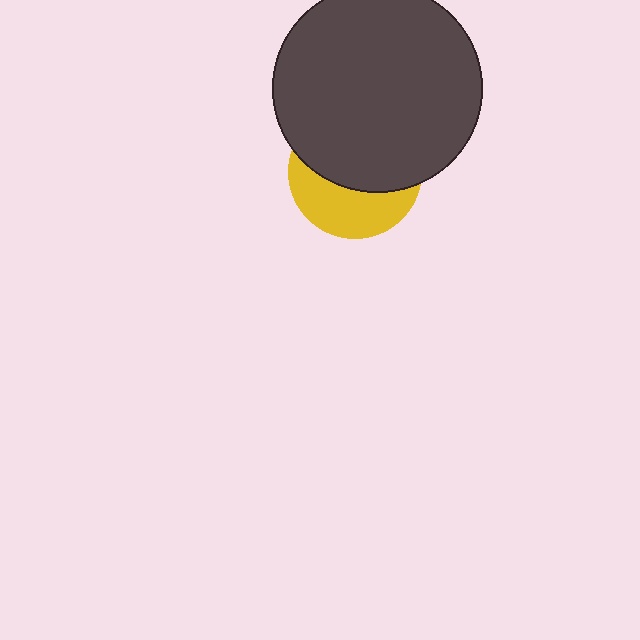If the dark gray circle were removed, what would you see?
You would see the complete yellow circle.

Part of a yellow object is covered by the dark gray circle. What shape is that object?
It is a circle.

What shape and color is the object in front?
The object in front is a dark gray circle.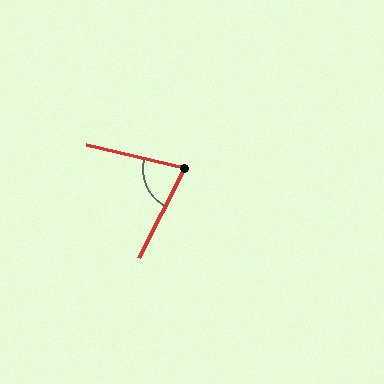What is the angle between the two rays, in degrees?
Approximately 76 degrees.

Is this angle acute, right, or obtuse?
It is acute.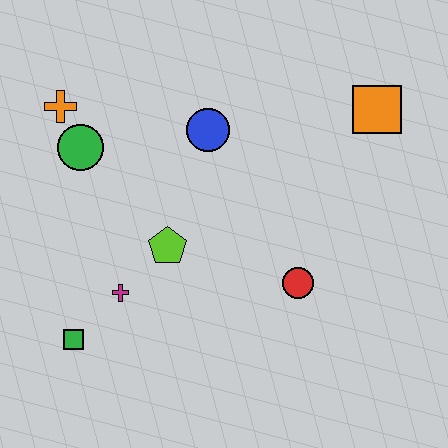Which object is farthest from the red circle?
The orange cross is farthest from the red circle.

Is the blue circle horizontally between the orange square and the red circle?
No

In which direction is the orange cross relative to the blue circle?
The orange cross is to the left of the blue circle.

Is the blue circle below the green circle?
No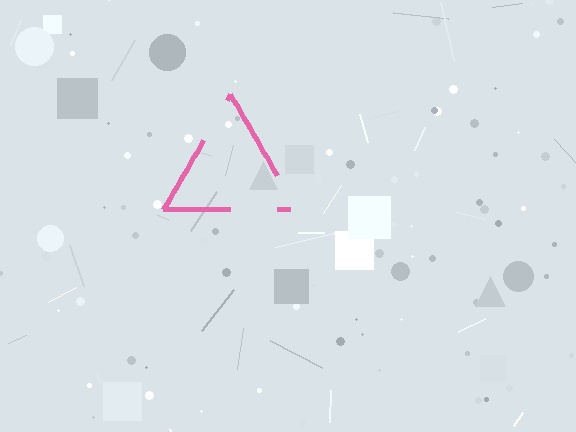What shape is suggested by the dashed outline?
The dashed outline suggests a triangle.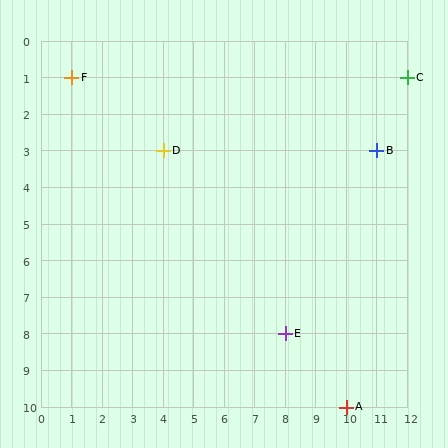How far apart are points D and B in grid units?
Points D and B are 7 columns apart.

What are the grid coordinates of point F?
Point F is at grid coordinates (1, 1).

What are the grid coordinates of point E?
Point E is at grid coordinates (8, 8).